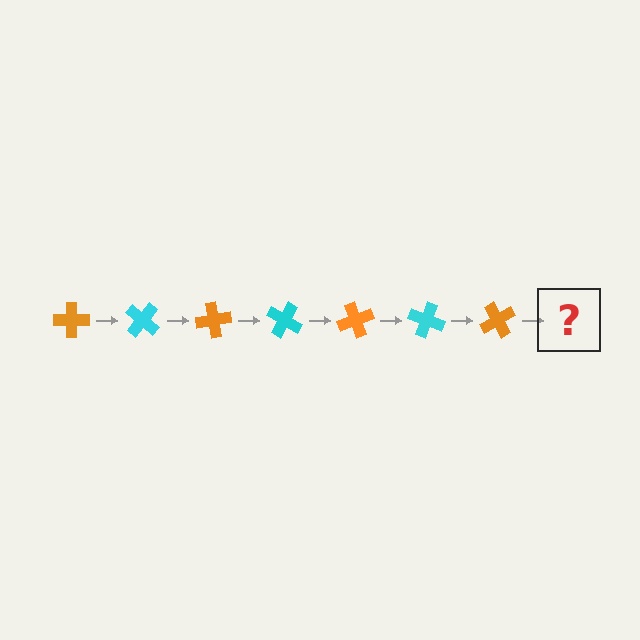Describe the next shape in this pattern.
It should be a cyan cross, rotated 280 degrees from the start.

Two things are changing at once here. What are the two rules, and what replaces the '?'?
The two rules are that it rotates 40 degrees each step and the color cycles through orange and cyan. The '?' should be a cyan cross, rotated 280 degrees from the start.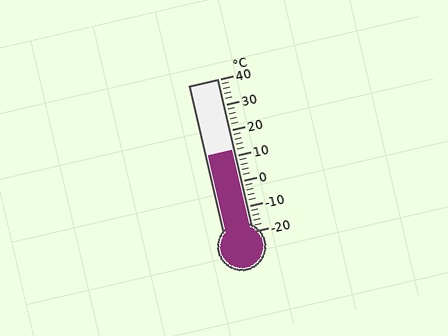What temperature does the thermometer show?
The thermometer shows approximately 12°C.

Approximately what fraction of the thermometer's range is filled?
The thermometer is filled to approximately 55% of its range.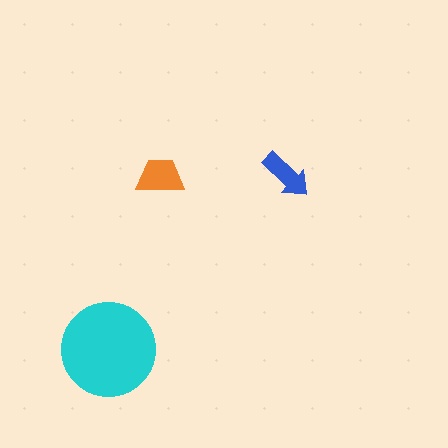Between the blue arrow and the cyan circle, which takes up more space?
The cyan circle.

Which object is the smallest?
The blue arrow.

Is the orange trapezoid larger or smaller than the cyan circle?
Smaller.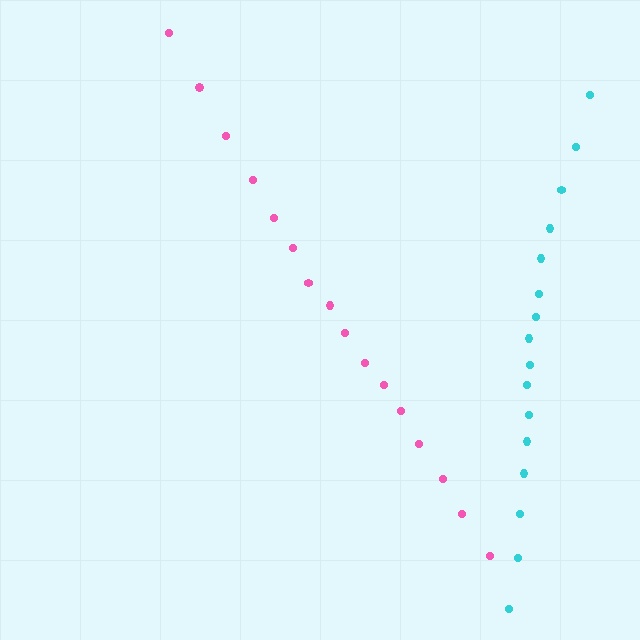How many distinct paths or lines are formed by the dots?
There are 2 distinct paths.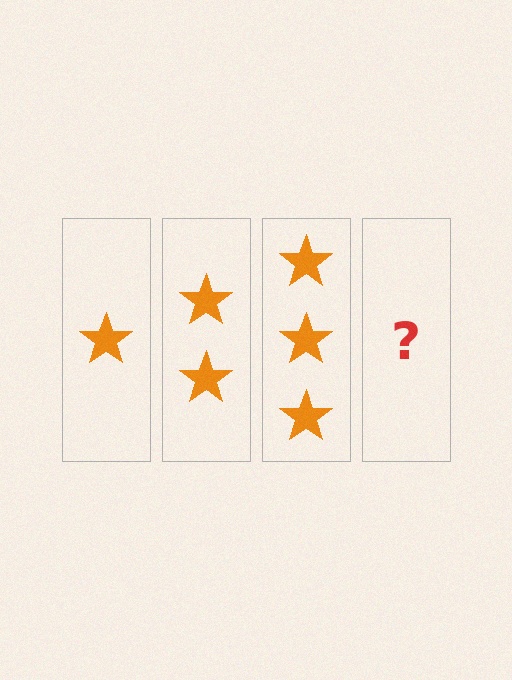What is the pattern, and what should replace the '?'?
The pattern is that each step adds one more star. The '?' should be 4 stars.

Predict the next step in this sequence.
The next step is 4 stars.